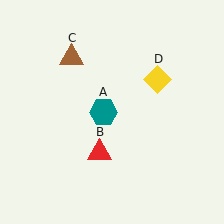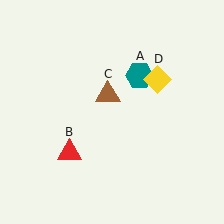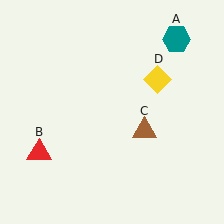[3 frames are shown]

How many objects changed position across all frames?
3 objects changed position: teal hexagon (object A), red triangle (object B), brown triangle (object C).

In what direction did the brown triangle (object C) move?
The brown triangle (object C) moved down and to the right.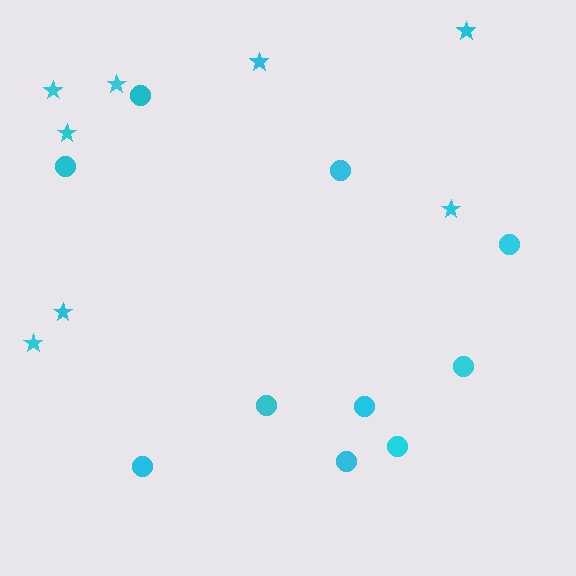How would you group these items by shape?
There are 2 groups: one group of stars (8) and one group of circles (10).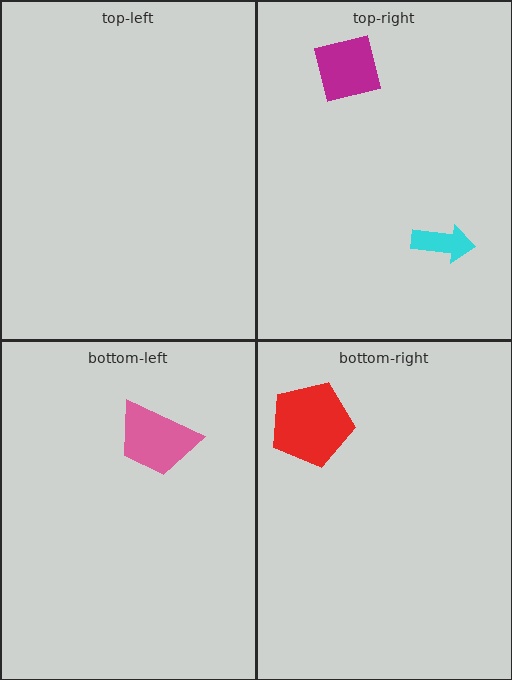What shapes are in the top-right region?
The cyan arrow, the magenta square.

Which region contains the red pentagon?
The bottom-right region.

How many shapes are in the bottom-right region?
1.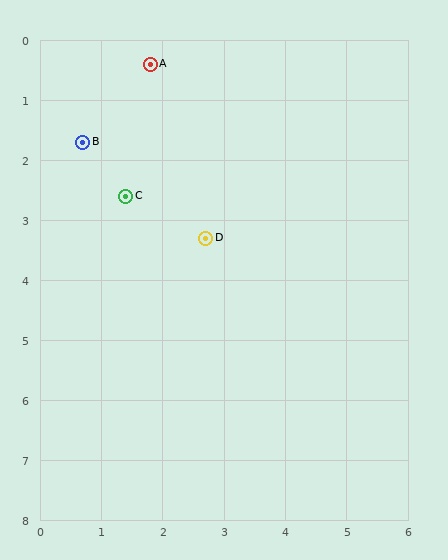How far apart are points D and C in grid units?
Points D and C are about 1.5 grid units apart.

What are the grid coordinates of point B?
Point B is at approximately (0.7, 1.7).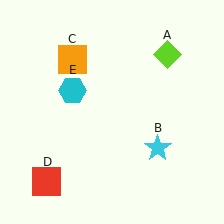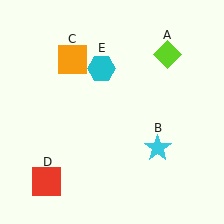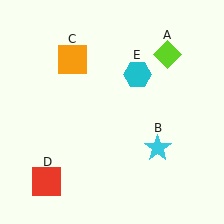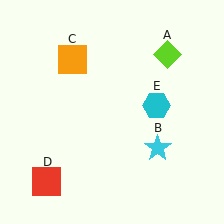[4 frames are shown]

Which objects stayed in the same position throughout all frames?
Lime diamond (object A) and cyan star (object B) and orange square (object C) and red square (object D) remained stationary.